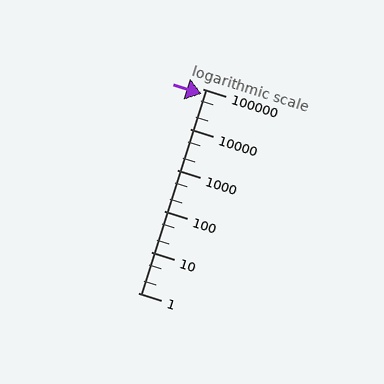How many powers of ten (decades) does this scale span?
The scale spans 5 decades, from 1 to 100000.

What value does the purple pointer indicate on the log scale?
The pointer indicates approximately 76000.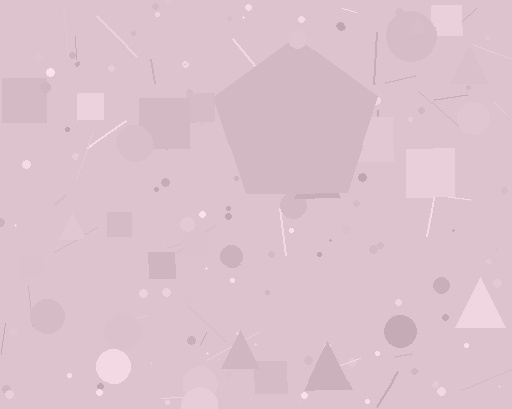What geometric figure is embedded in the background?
A pentagon is embedded in the background.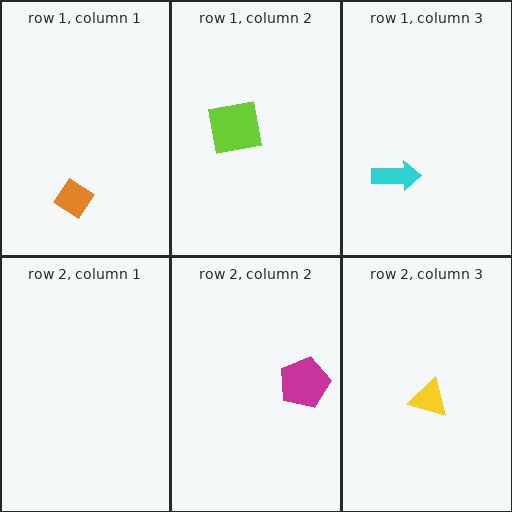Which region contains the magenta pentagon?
The row 2, column 2 region.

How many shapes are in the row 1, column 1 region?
1.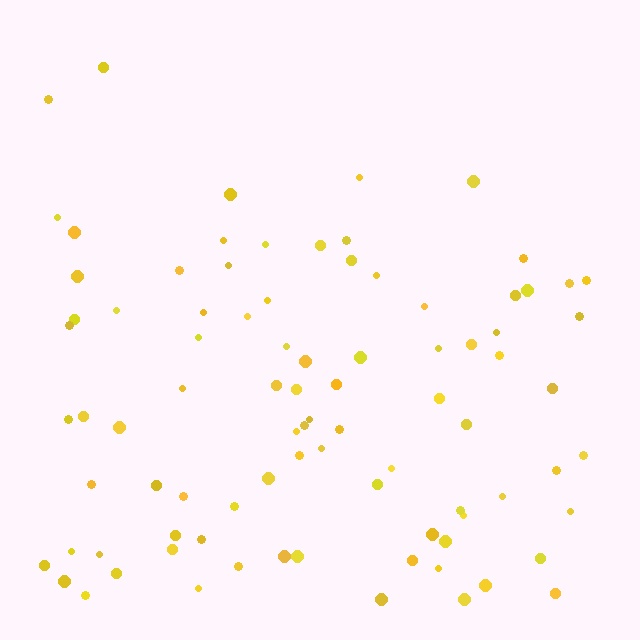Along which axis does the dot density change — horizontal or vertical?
Vertical.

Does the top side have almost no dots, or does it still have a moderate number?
Still a moderate number, just noticeably fewer than the bottom.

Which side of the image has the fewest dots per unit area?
The top.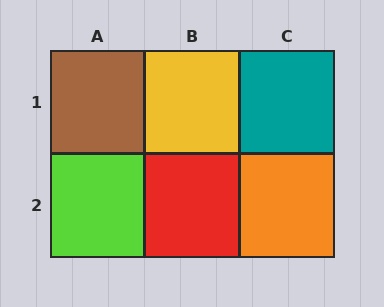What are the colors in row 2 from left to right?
Lime, red, orange.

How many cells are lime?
1 cell is lime.